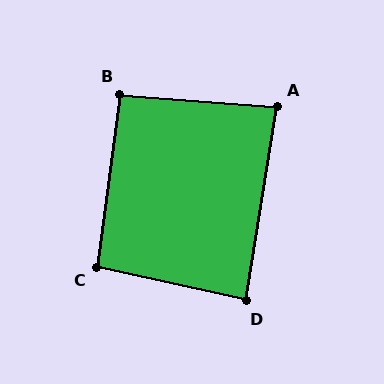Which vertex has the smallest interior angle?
A, at approximately 85 degrees.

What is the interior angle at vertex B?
Approximately 93 degrees (approximately right).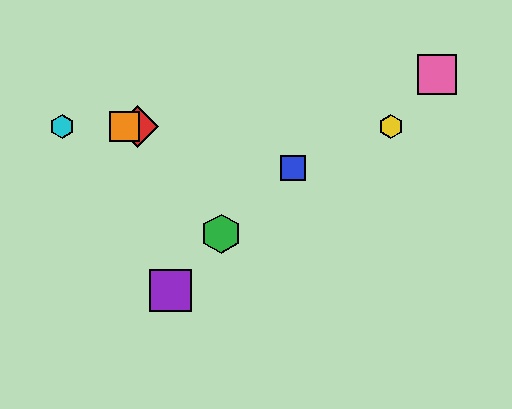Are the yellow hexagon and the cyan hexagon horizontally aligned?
Yes, both are at y≈126.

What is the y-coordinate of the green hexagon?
The green hexagon is at y≈234.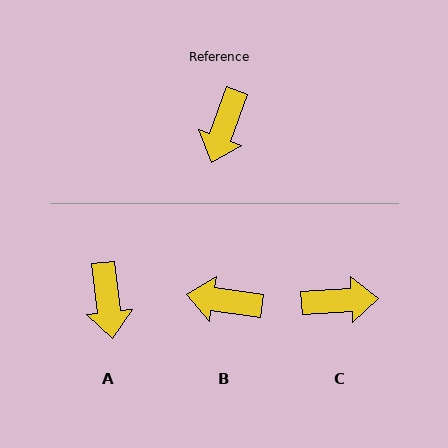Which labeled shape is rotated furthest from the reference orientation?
C, about 113 degrees away.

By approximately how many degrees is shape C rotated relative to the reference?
Approximately 113 degrees counter-clockwise.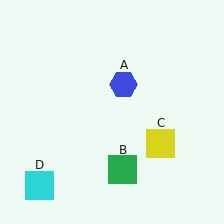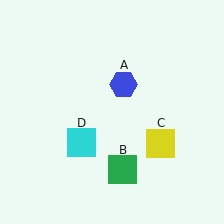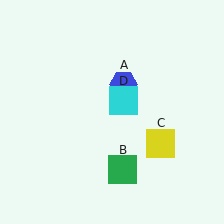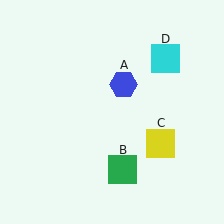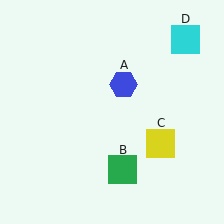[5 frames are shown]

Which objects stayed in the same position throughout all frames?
Blue hexagon (object A) and green square (object B) and yellow square (object C) remained stationary.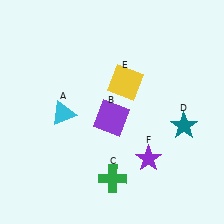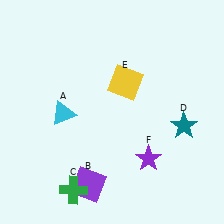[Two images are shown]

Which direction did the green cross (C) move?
The green cross (C) moved left.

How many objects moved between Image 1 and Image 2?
2 objects moved between the two images.